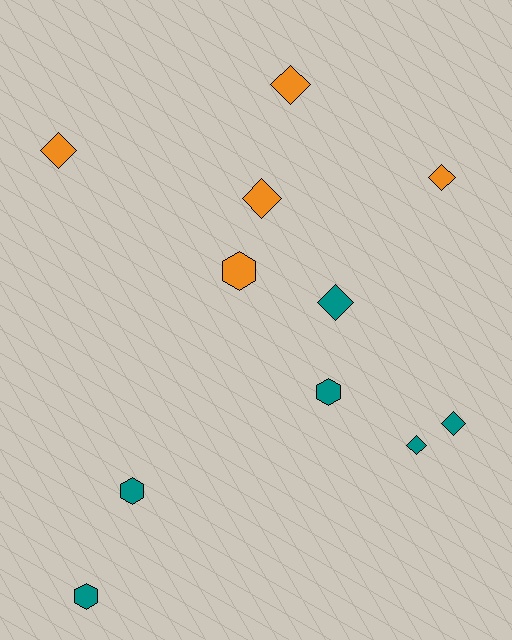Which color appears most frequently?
Teal, with 6 objects.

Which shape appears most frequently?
Diamond, with 7 objects.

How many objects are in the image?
There are 11 objects.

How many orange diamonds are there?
There are 4 orange diamonds.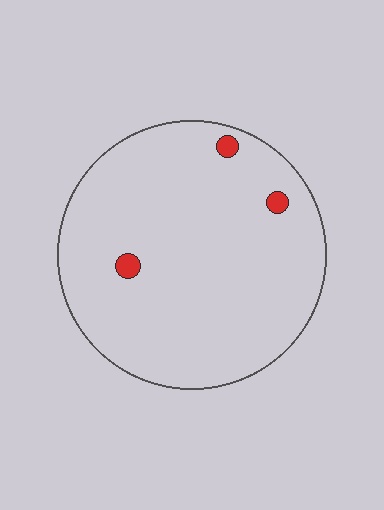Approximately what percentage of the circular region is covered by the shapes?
Approximately 0%.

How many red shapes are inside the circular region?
3.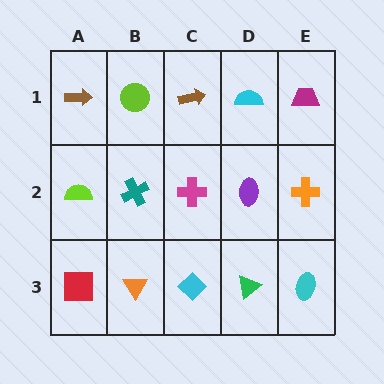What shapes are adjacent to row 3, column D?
A purple ellipse (row 2, column D), a cyan diamond (row 3, column C), a cyan ellipse (row 3, column E).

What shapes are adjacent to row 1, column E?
An orange cross (row 2, column E), a cyan semicircle (row 1, column D).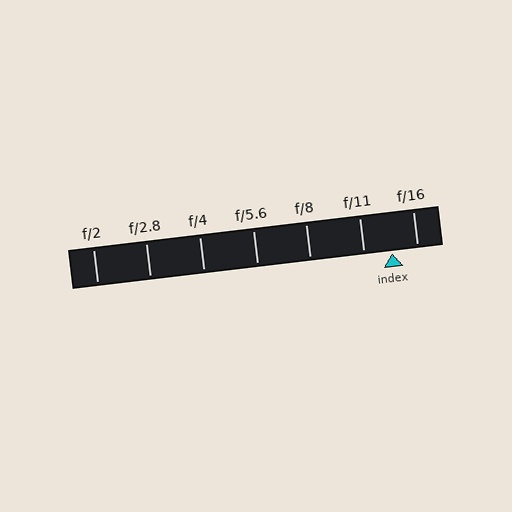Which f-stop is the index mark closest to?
The index mark is closest to f/16.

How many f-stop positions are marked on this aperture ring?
There are 7 f-stop positions marked.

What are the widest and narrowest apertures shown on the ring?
The widest aperture shown is f/2 and the narrowest is f/16.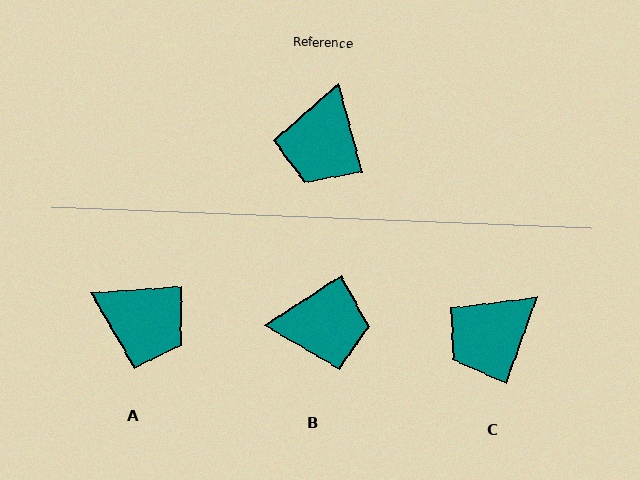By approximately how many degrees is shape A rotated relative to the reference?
Approximately 79 degrees counter-clockwise.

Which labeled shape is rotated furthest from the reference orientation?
B, about 109 degrees away.